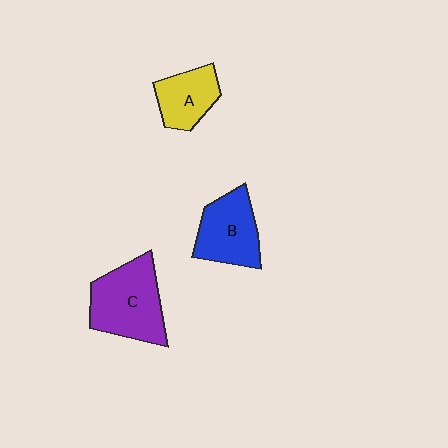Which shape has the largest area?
Shape C (purple).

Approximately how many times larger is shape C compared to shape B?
Approximately 1.3 times.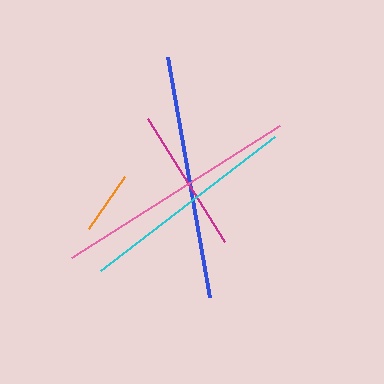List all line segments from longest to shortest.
From longest to shortest: pink, blue, cyan, magenta, orange.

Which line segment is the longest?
The pink line is the longest at approximately 246 pixels.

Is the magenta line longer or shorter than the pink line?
The pink line is longer than the magenta line.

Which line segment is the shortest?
The orange line is the shortest at approximately 63 pixels.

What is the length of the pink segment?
The pink segment is approximately 246 pixels long.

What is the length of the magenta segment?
The magenta segment is approximately 146 pixels long.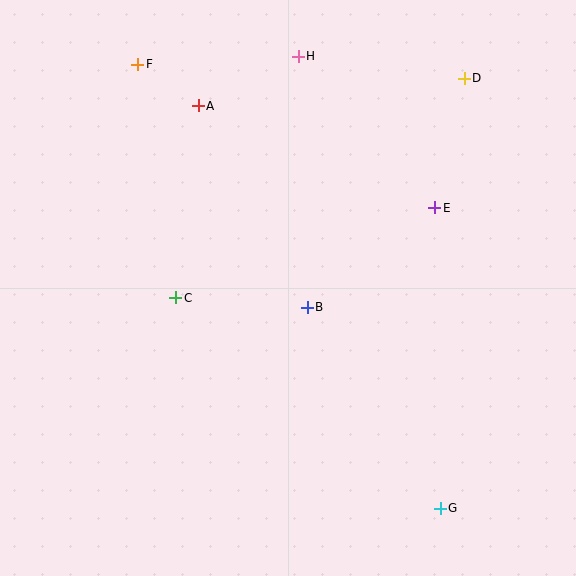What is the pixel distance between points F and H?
The distance between F and H is 161 pixels.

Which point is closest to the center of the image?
Point B at (307, 307) is closest to the center.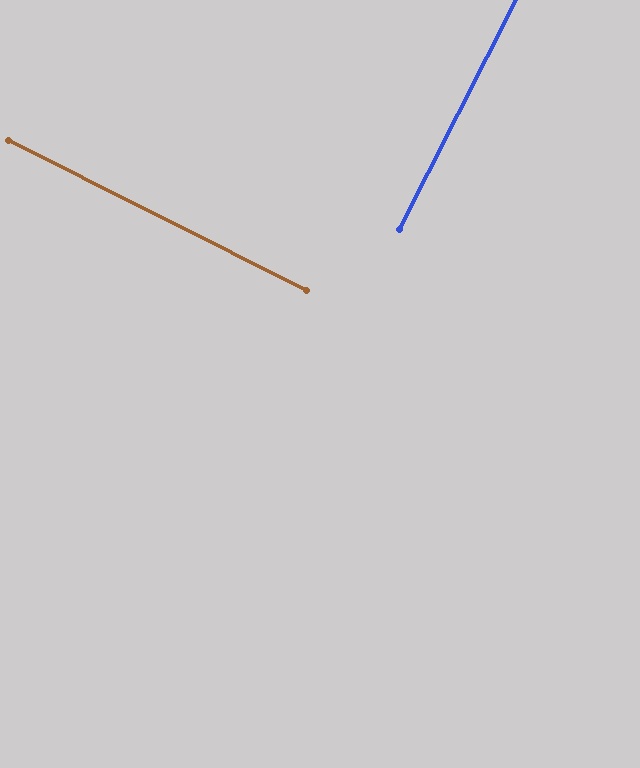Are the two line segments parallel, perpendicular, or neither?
Perpendicular — they meet at approximately 90°.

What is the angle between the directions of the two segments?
Approximately 90 degrees.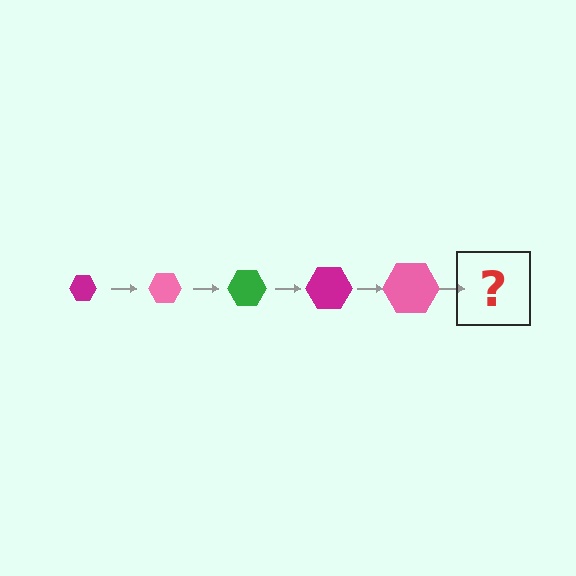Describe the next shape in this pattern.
It should be a green hexagon, larger than the previous one.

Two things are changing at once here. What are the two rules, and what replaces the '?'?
The two rules are that the hexagon grows larger each step and the color cycles through magenta, pink, and green. The '?' should be a green hexagon, larger than the previous one.